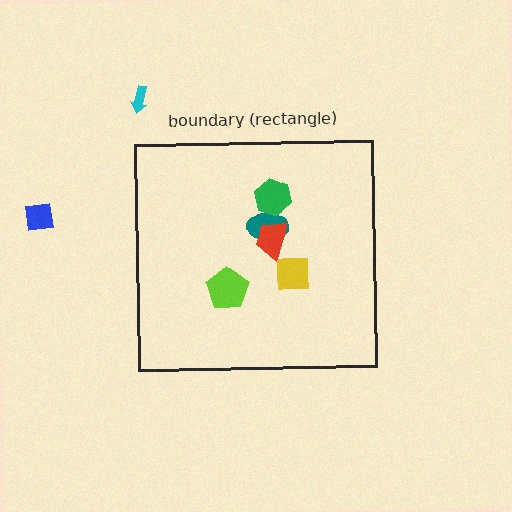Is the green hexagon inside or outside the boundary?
Inside.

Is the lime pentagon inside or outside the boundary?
Inside.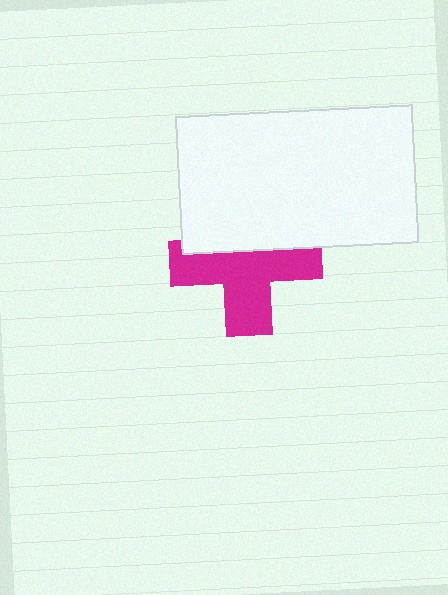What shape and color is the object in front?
The object in front is a white rectangle.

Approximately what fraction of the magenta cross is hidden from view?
Roughly 39% of the magenta cross is hidden behind the white rectangle.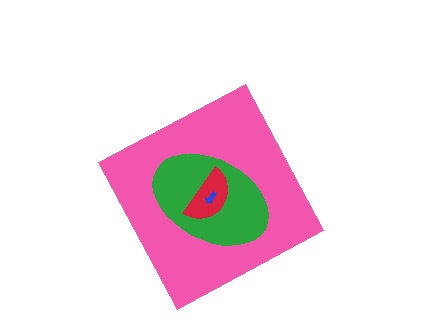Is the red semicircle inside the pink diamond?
Yes.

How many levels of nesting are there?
4.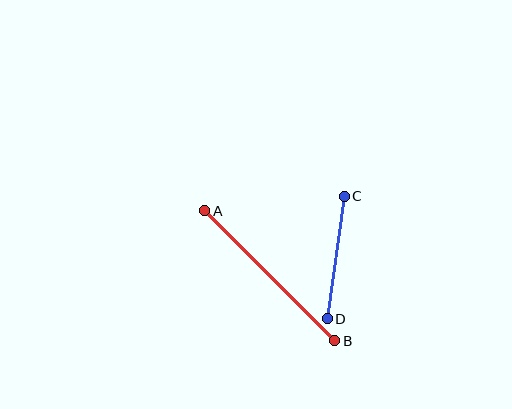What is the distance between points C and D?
The distance is approximately 124 pixels.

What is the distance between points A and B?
The distance is approximately 183 pixels.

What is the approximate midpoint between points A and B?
The midpoint is at approximately (270, 276) pixels.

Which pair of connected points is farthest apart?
Points A and B are farthest apart.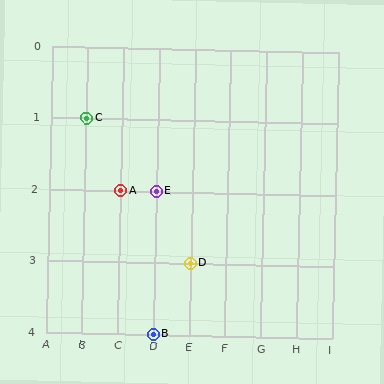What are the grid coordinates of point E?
Point E is at grid coordinates (D, 2).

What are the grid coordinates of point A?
Point A is at grid coordinates (C, 2).